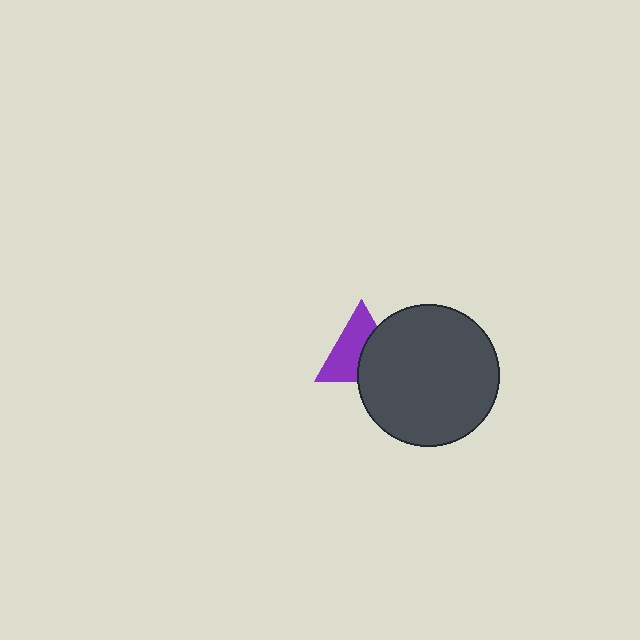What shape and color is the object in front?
The object in front is a dark gray circle.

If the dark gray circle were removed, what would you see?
You would see the complete purple triangle.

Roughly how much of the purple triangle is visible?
About half of it is visible (roughly 57%).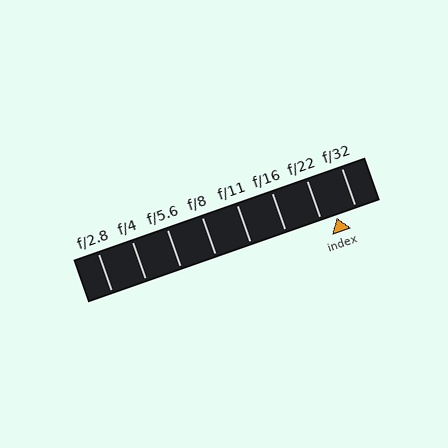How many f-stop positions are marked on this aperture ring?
There are 8 f-stop positions marked.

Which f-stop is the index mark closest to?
The index mark is closest to f/22.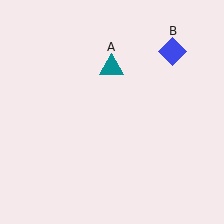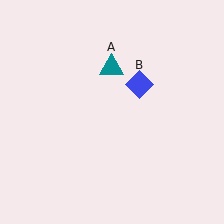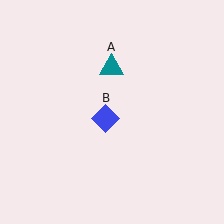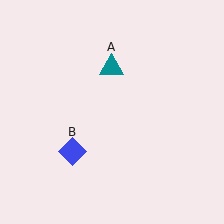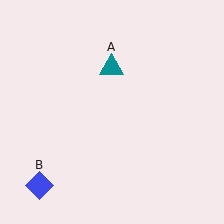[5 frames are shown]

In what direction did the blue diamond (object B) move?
The blue diamond (object B) moved down and to the left.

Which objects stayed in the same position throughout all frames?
Teal triangle (object A) remained stationary.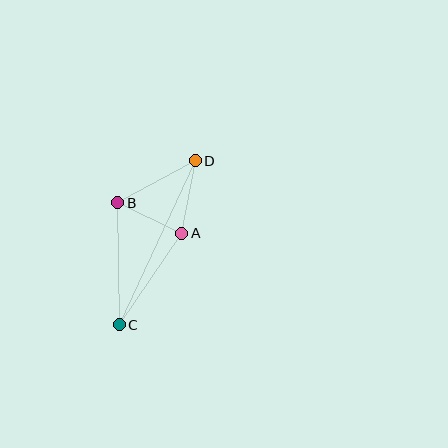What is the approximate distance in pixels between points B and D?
The distance between B and D is approximately 89 pixels.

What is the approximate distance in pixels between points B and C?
The distance between B and C is approximately 122 pixels.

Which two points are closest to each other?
Points A and B are closest to each other.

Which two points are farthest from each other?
Points C and D are farthest from each other.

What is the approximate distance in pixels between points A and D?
The distance between A and D is approximately 74 pixels.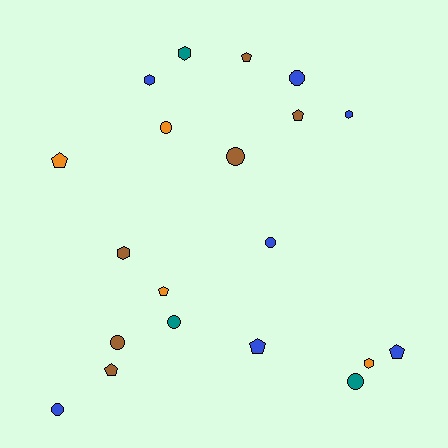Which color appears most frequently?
Blue, with 7 objects.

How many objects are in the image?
There are 20 objects.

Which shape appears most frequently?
Circle, with 8 objects.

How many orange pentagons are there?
There are 2 orange pentagons.